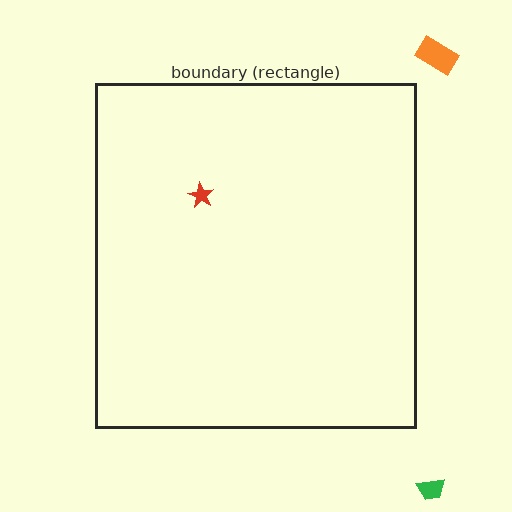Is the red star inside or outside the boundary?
Inside.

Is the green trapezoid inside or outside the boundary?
Outside.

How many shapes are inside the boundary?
1 inside, 2 outside.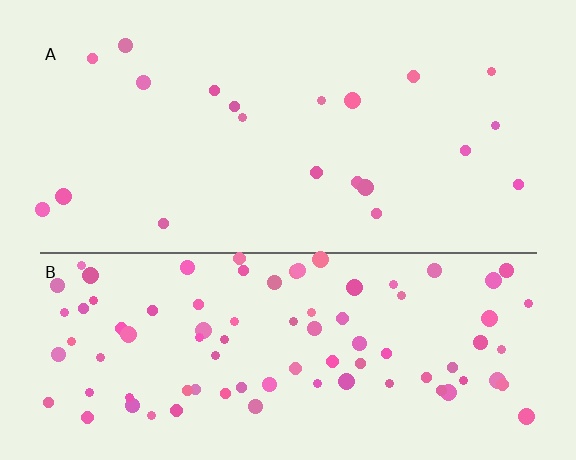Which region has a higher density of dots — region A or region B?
B (the bottom).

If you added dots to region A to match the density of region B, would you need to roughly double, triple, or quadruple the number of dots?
Approximately quadruple.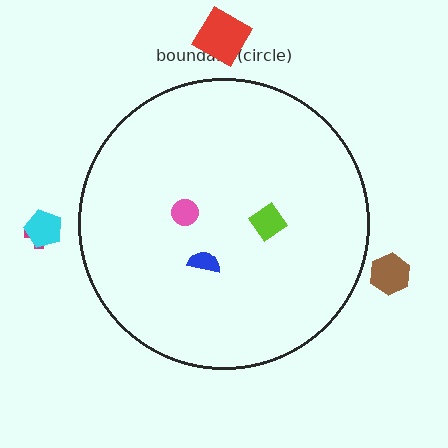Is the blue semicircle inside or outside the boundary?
Inside.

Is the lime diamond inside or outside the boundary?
Inside.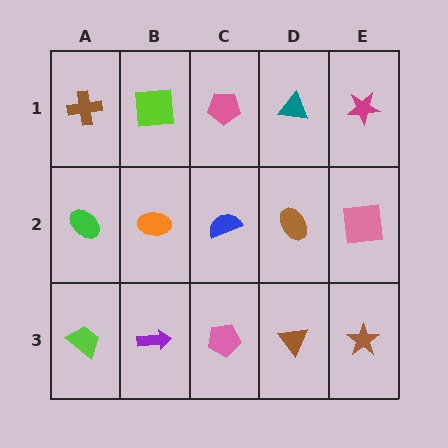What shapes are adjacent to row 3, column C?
A blue semicircle (row 2, column C), a purple arrow (row 3, column B), a brown triangle (row 3, column D).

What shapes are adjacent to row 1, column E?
A pink square (row 2, column E), a teal triangle (row 1, column D).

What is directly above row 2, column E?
A magenta star.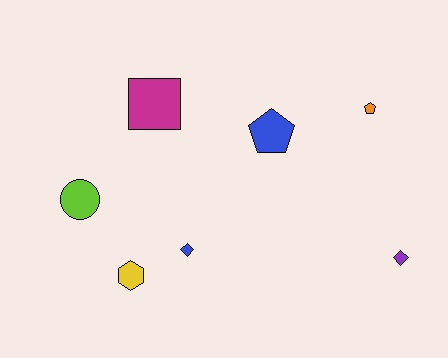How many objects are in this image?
There are 7 objects.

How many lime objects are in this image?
There is 1 lime object.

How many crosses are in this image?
There are no crosses.